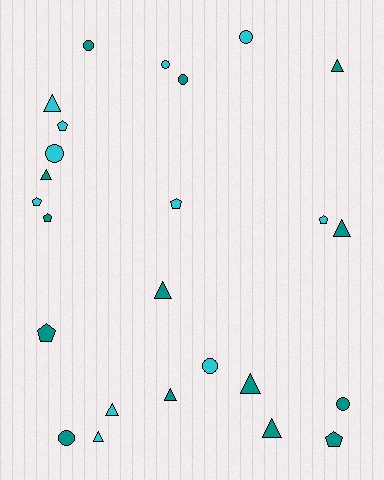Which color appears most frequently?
Teal, with 14 objects.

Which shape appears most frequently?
Triangle, with 10 objects.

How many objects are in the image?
There are 25 objects.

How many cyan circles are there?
There are 4 cyan circles.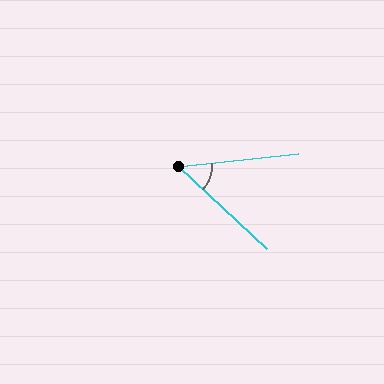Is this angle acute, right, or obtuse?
It is acute.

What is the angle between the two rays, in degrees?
Approximately 49 degrees.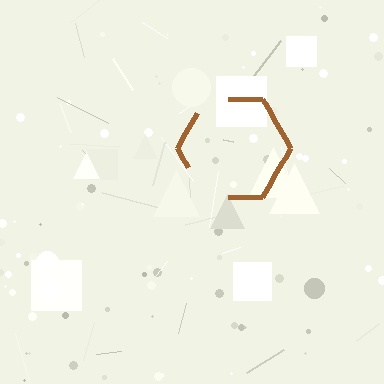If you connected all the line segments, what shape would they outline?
They would outline a hexagon.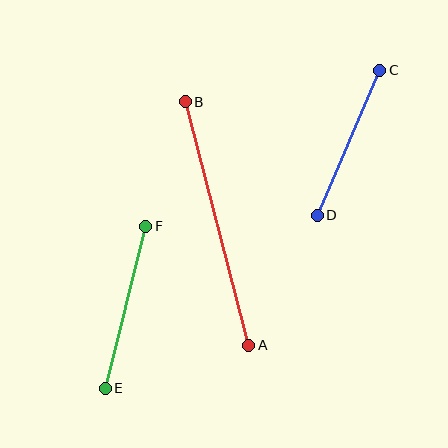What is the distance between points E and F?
The distance is approximately 167 pixels.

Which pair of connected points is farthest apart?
Points A and B are farthest apart.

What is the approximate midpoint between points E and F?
The midpoint is at approximately (125, 307) pixels.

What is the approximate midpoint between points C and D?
The midpoint is at approximately (348, 143) pixels.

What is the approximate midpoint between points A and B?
The midpoint is at approximately (217, 223) pixels.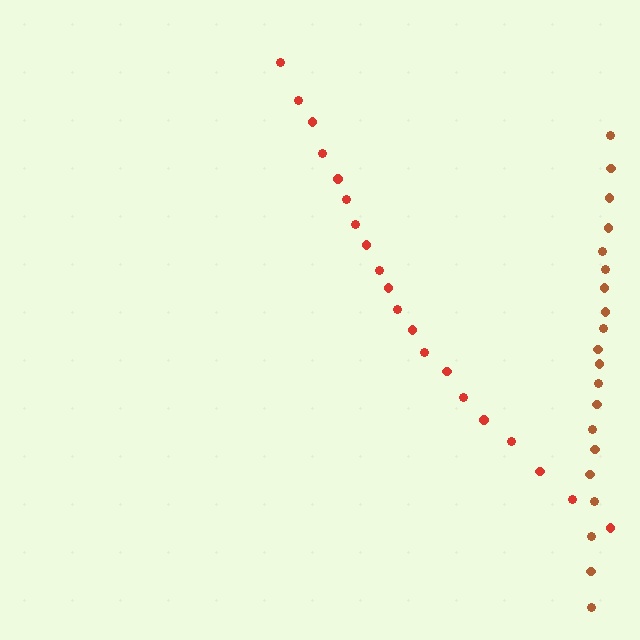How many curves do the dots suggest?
There are 2 distinct paths.